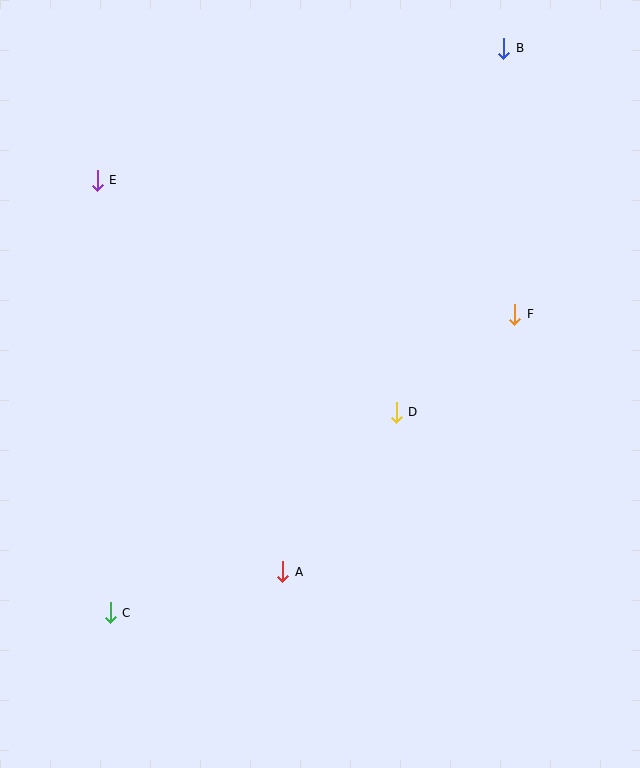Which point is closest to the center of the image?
Point D at (396, 412) is closest to the center.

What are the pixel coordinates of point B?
Point B is at (504, 48).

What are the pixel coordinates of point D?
Point D is at (396, 412).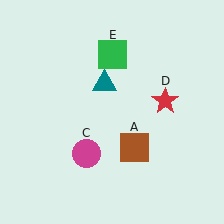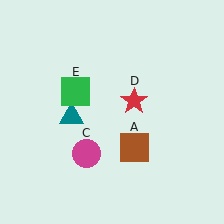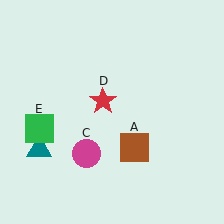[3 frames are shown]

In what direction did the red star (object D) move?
The red star (object D) moved left.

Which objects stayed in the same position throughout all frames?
Brown square (object A) and magenta circle (object C) remained stationary.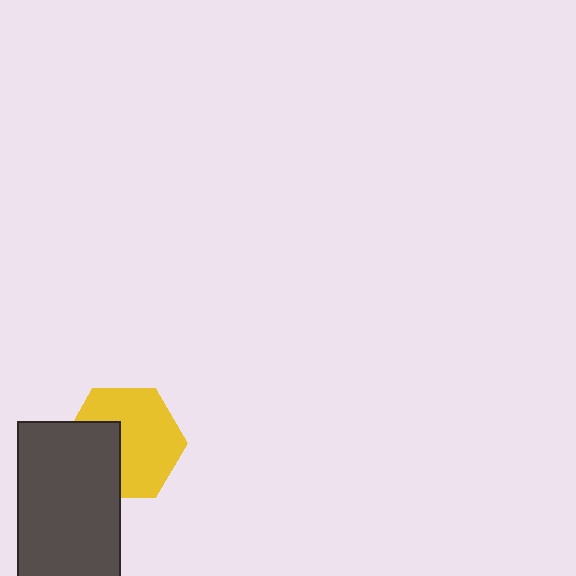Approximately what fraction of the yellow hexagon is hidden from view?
Roughly 35% of the yellow hexagon is hidden behind the dark gray rectangle.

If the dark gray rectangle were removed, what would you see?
You would see the complete yellow hexagon.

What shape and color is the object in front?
The object in front is a dark gray rectangle.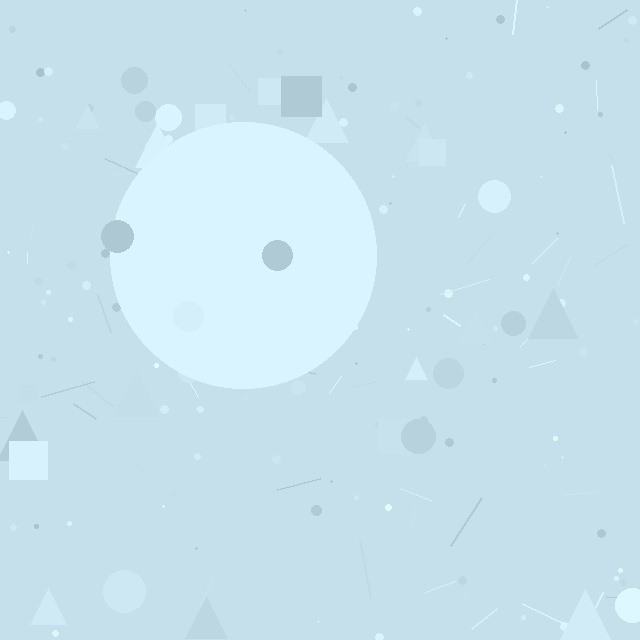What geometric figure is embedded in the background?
A circle is embedded in the background.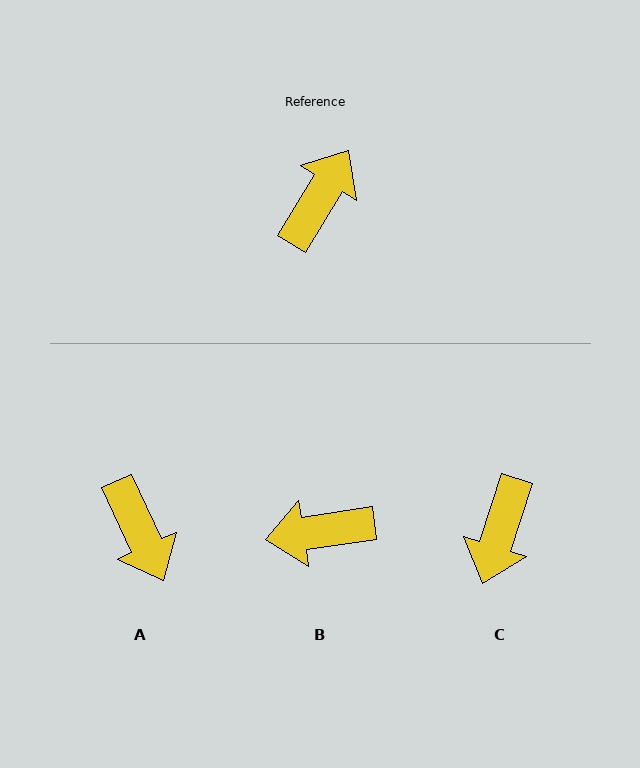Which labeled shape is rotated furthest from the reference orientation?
C, about 167 degrees away.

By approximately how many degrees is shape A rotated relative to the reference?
Approximately 124 degrees clockwise.